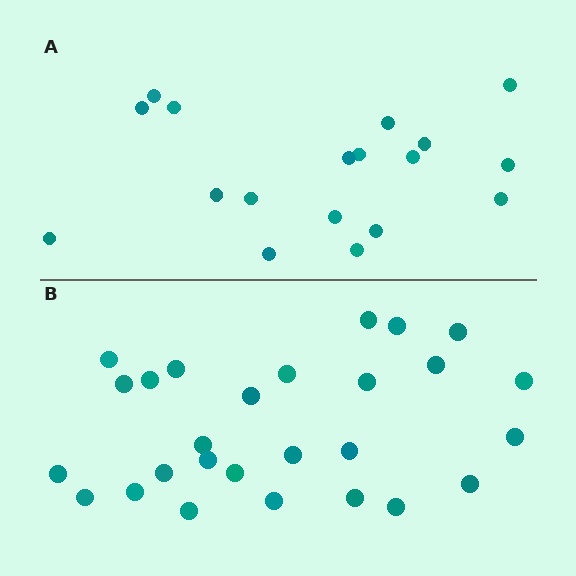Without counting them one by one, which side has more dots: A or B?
Region B (the bottom region) has more dots.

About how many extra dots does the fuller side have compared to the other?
Region B has roughly 8 or so more dots than region A.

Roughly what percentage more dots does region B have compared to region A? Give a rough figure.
About 50% more.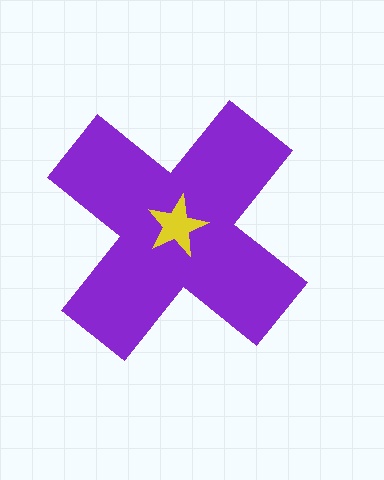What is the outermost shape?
The purple cross.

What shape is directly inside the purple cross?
The yellow star.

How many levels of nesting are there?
2.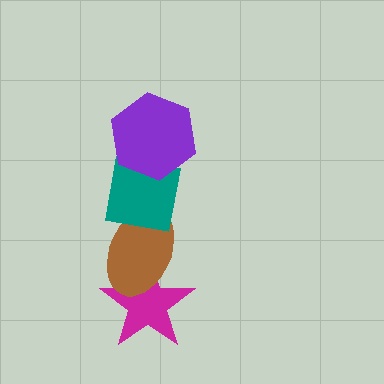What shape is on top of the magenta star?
The brown ellipse is on top of the magenta star.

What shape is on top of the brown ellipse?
The teal square is on top of the brown ellipse.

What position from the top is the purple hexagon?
The purple hexagon is 1st from the top.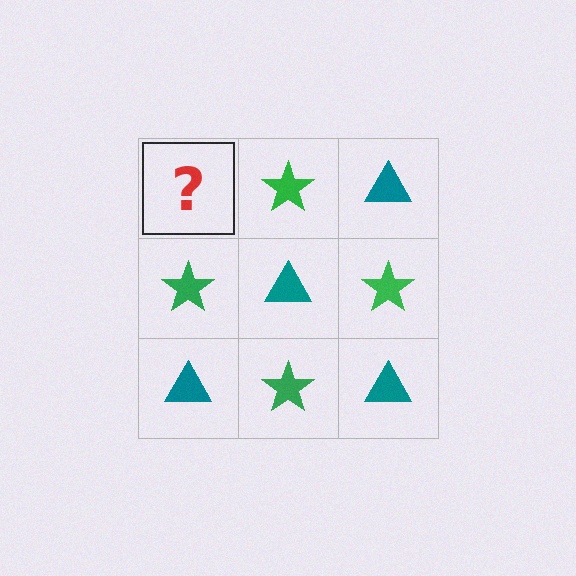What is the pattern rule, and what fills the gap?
The rule is that it alternates teal triangle and green star in a checkerboard pattern. The gap should be filled with a teal triangle.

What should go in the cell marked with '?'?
The missing cell should contain a teal triangle.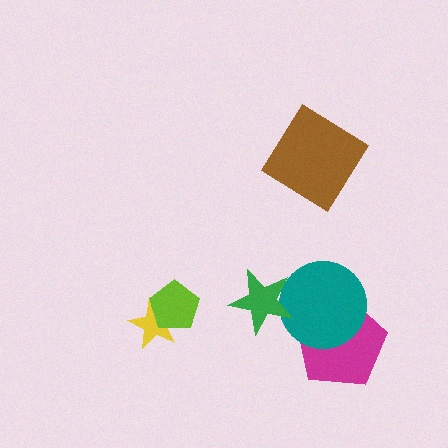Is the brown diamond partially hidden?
No, no other shape covers it.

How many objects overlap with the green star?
1 object overlaps with the green star.